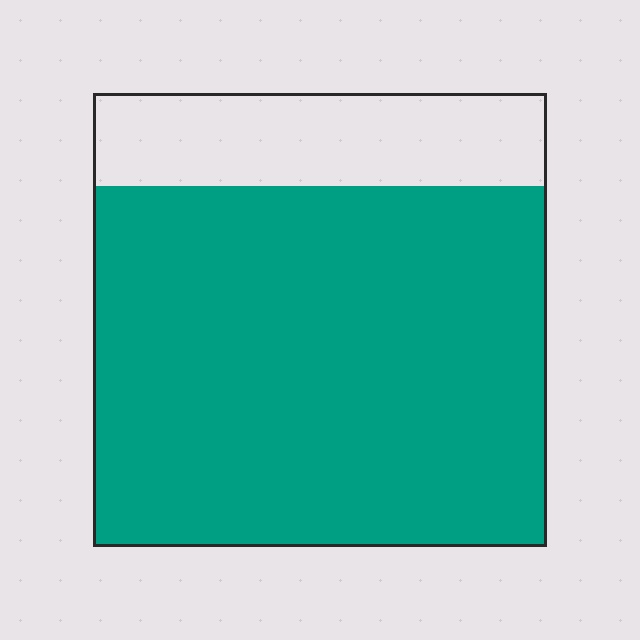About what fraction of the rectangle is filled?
About four fifths (4/5).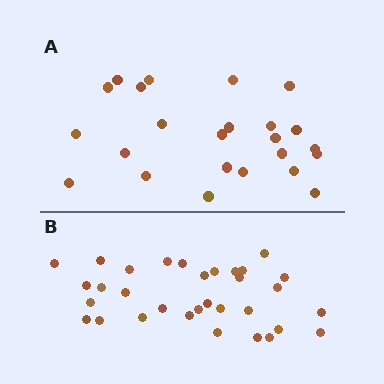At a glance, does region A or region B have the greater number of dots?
Region B (the bottom region) has more dots.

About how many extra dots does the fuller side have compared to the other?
Region B has roughly 8 or so more dots than region A.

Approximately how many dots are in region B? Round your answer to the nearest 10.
About 30 dots. (The exact count is 32, which rounds to 30.)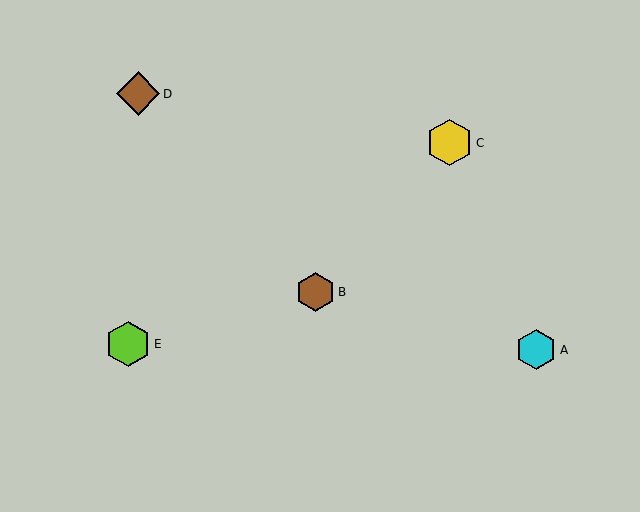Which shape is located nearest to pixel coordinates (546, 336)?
The cyan hexagon (labeled A) at (536, 350) is nearest to that location.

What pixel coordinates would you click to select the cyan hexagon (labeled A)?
Click at (536, 350) to select the cyan hexagon A.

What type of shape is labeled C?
Shape C is a yellow hexagon.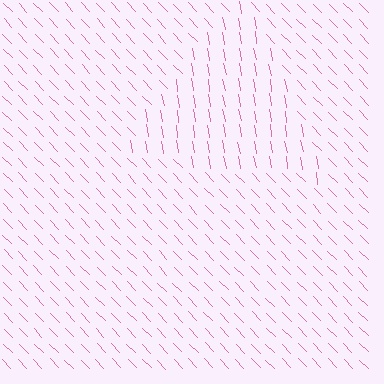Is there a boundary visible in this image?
Yes, there is a texture boundary formed by a change in line orientation.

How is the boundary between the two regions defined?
The boundary is defined purely by a change in line orientation (approximately 34 degrees difference). All lines are the same color and thickness.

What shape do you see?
I see a triangle.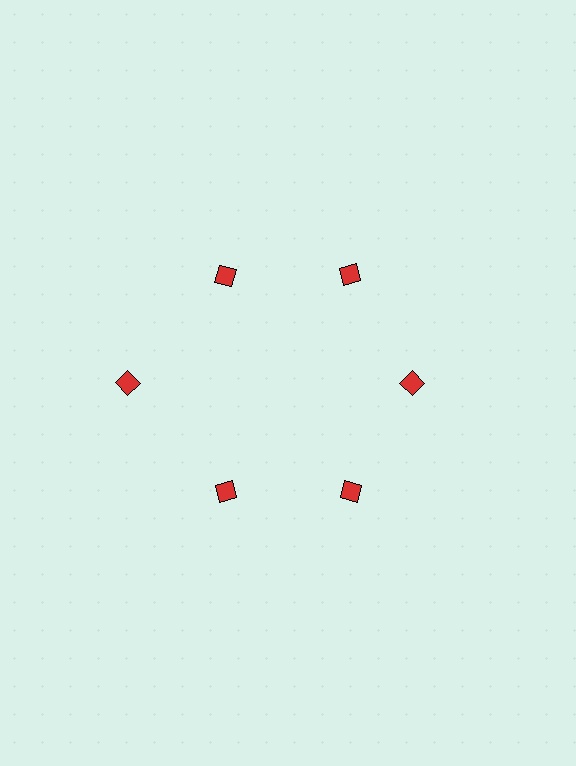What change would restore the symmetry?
The symmetry would be restored by moving it inward, back onto the ring so that all 6 diamonds sit at equal angles and equal distance from the center.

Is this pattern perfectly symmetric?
No. The 6 red diamonds are arranged in a ring, but one element near the 9 o'clock position is pushed outward from the center, breaking the 6-fold rotational symmetry.